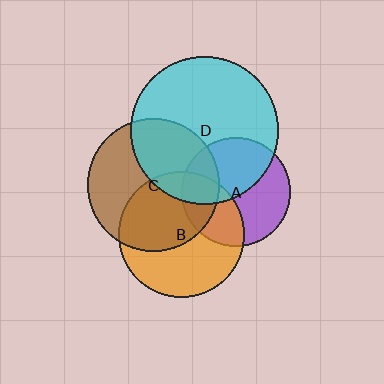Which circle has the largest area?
Circle D (cyan).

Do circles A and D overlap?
Yes.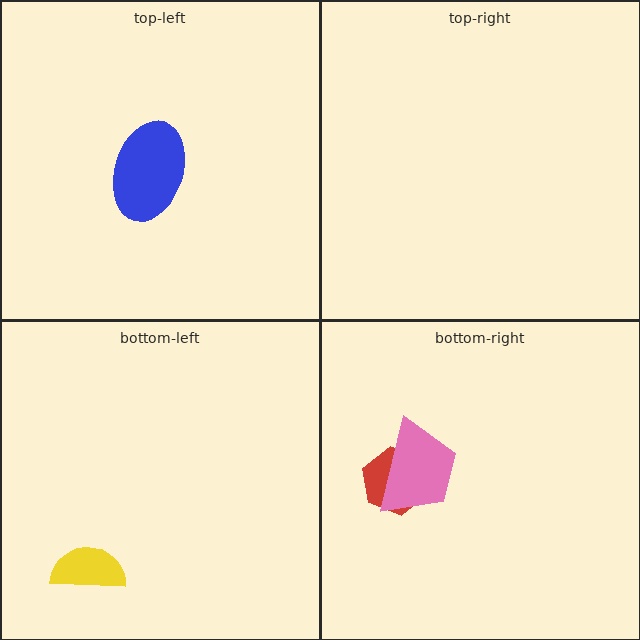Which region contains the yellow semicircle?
The bottom-left region.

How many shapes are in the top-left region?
1.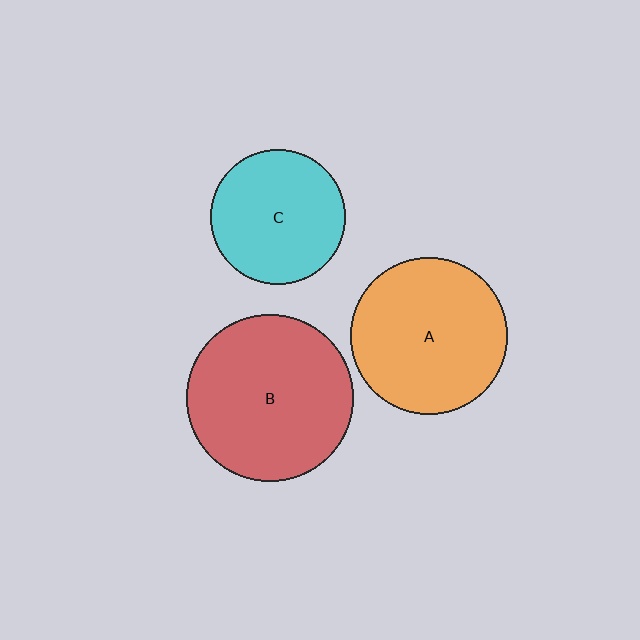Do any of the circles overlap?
No, none of the circles overlap.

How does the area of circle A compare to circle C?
Approximately 1.4 times.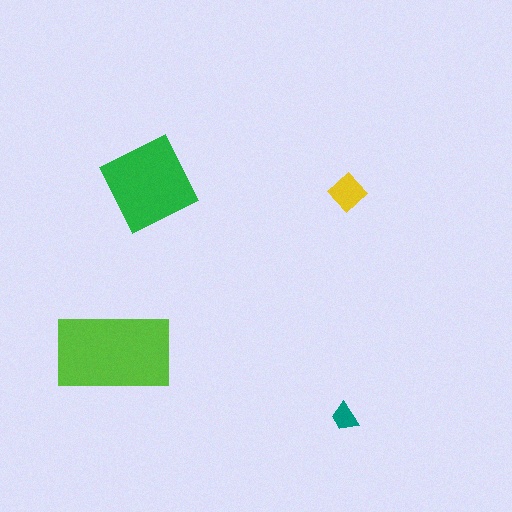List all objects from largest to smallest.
The lime rectangle, the green diamond, the yellow diamond, the teal trapezoid.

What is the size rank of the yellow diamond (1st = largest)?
3rd.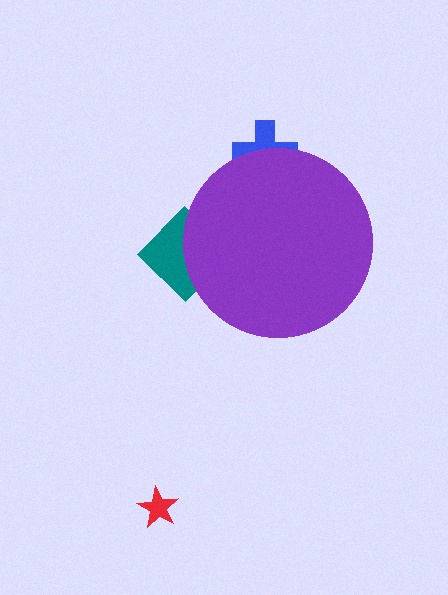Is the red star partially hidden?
No, the red star is fully visible.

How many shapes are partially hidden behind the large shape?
2 shapes are partially hidden.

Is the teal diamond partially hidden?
Yes, the teal diamond is partially hidden behind the purple circle.